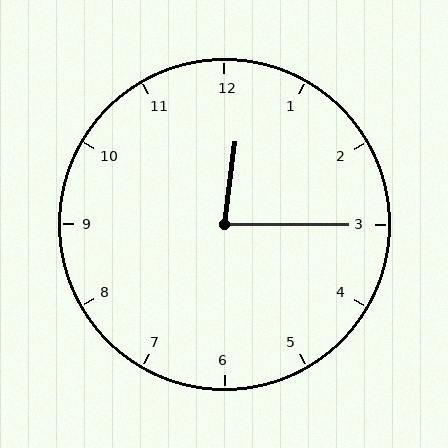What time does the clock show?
12:15.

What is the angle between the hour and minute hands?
Approximately 82 degrees.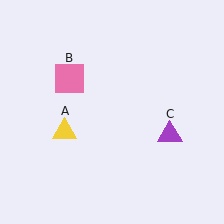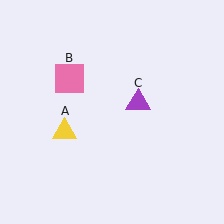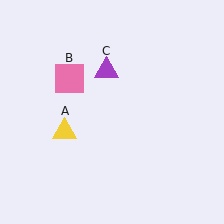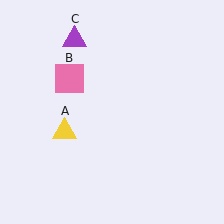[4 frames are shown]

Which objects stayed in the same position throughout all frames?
Yellow triangle (object A) and pink square (object B) remained stationary.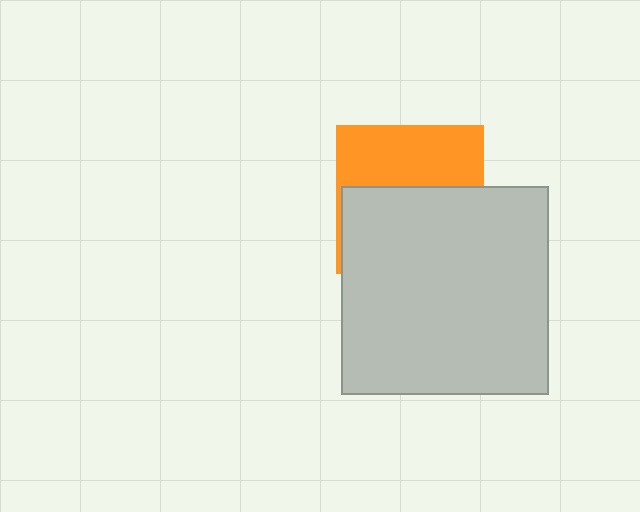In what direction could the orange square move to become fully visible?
The orange square could move up. That would shift it out from behind the light gray square entirely.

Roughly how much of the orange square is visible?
A small part of it is visible (roughly 43%).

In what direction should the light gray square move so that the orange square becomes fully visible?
The light gray square should move down. That is the shortest direction to clear the overlap and leave the orange square fully visible.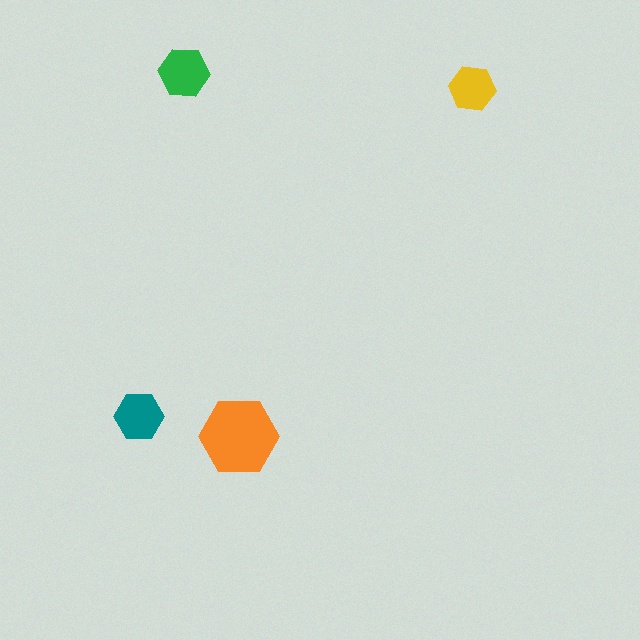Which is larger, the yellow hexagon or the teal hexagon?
The teal one.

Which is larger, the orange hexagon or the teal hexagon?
The orange one.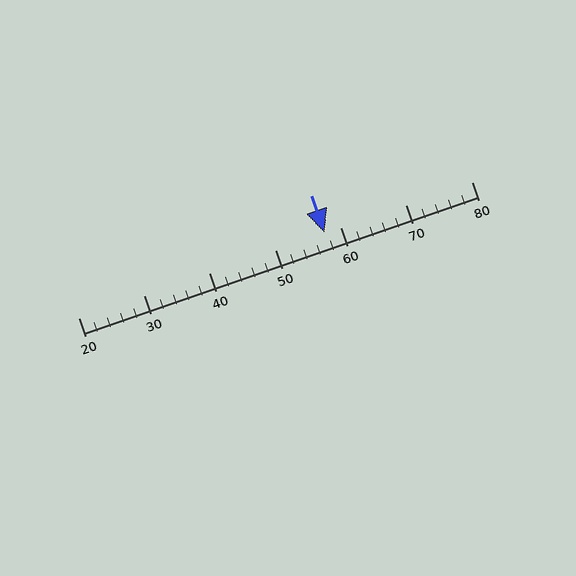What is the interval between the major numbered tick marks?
The major tick marks are spaced 10 units apart.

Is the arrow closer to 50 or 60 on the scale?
The arrow is closer to 60.